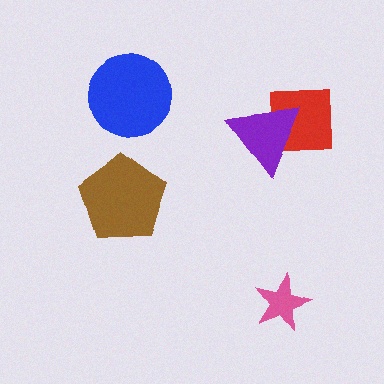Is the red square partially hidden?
Yes, it is partially covered by another shape.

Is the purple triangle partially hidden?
No, no other shape covers it.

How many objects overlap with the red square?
1 object overlaps with the red square.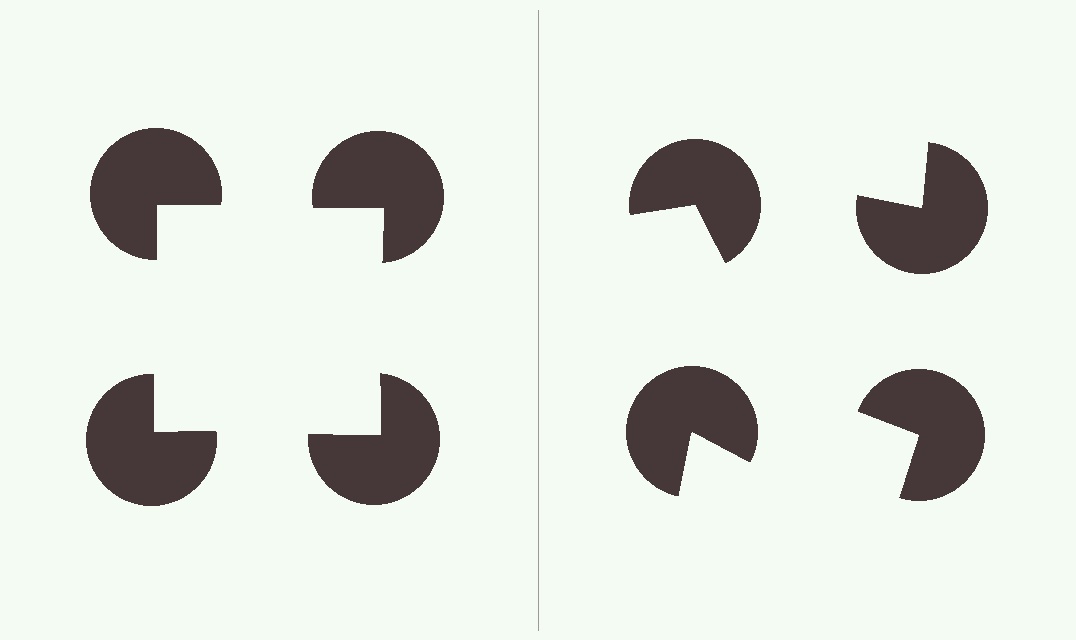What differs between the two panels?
The pac-man discs are positioned identically on both sides; only the wedge orientations differ. On the left they align to a square; on the right they are misaligned.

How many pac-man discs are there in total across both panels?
8 — 4 on each side.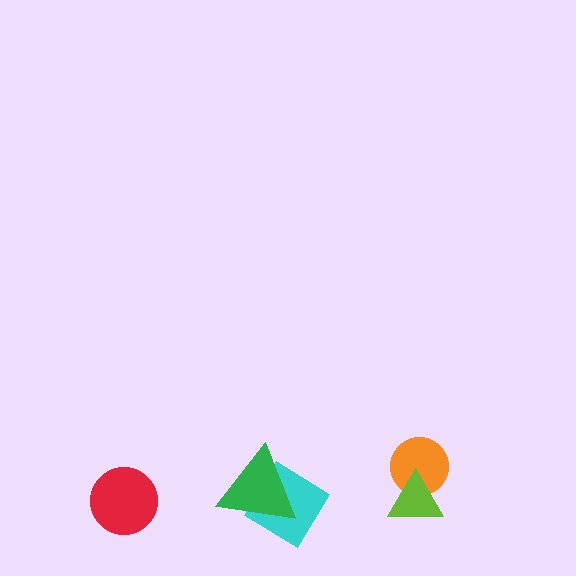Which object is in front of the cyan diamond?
The green triangle is in front of the cyan diamond.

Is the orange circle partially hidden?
Yes, it is partially covered by another shape.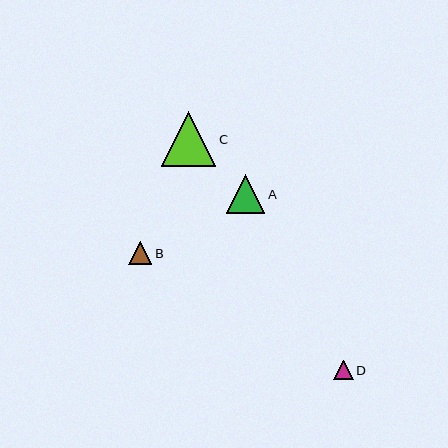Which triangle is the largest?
Triangle C is the largest with a size of approximately 54 pixels.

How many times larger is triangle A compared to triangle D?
Triangle A is approximately 2.0 times the size of triangle D.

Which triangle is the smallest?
Triangle D is the smallest with a size of approximately 19 pixels.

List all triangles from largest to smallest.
From largest to smallest: C, A, B, D.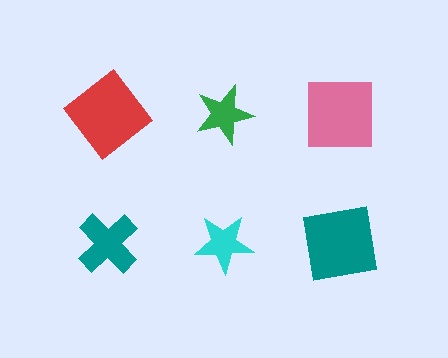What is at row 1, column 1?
A red diamond.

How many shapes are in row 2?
3 shapes.